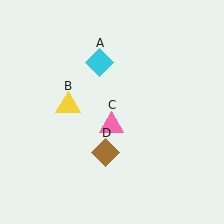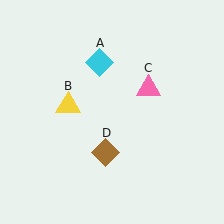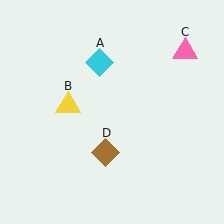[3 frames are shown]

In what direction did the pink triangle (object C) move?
The pink triangle (object C) moved up and to the right.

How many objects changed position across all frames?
1 object changed position: pink triangle (object C).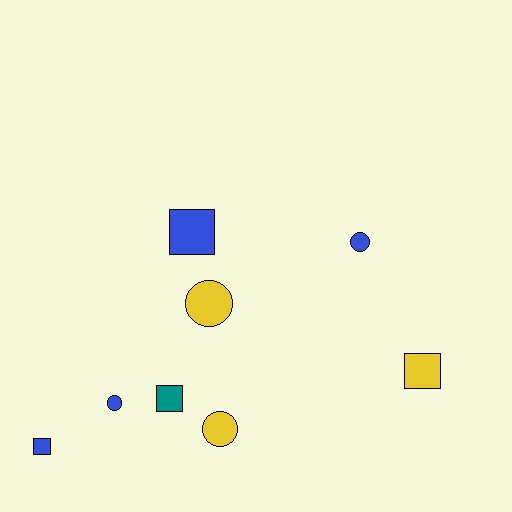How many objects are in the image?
There are 8 objects.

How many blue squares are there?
There are 2 blue squares.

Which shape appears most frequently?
Square, with 4 objects.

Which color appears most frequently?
Blue, with 4 objects.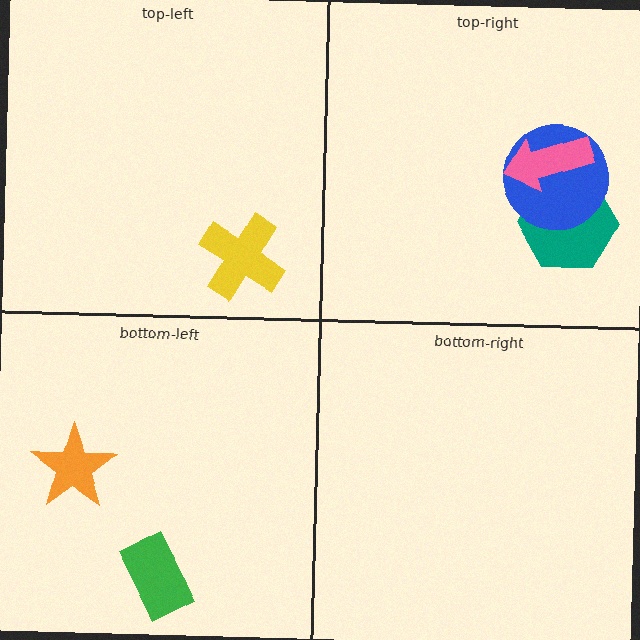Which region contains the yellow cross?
The top-left region.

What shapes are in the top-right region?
The teal hexagon, the blue circle, the pink arrow.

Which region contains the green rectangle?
The bottom-left region.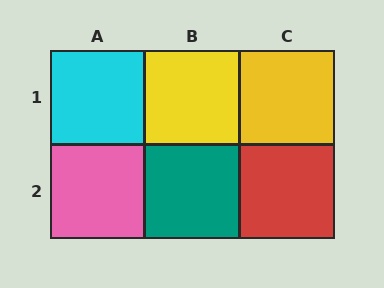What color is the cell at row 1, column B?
Yellow.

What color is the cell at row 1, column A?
Cyan.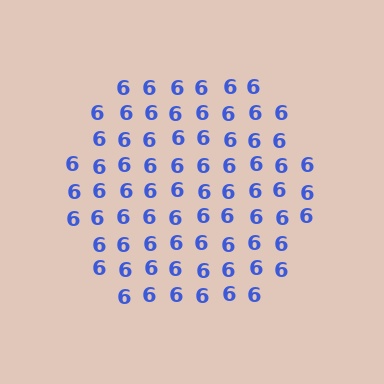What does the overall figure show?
The overall figure shows a circle.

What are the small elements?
The small elements are digit 6's.